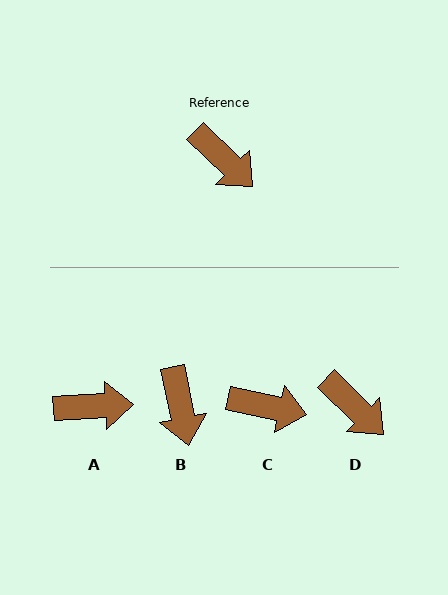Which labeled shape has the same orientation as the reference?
D.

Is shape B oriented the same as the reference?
No, it is off by about 35 degrees.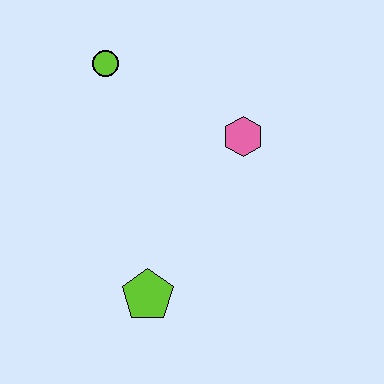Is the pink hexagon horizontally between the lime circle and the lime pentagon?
No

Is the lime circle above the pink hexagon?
Yes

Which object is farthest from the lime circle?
The lime pentagon is farthest from the lime circle.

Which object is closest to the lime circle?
The pink hexagon is closest to the lime circle.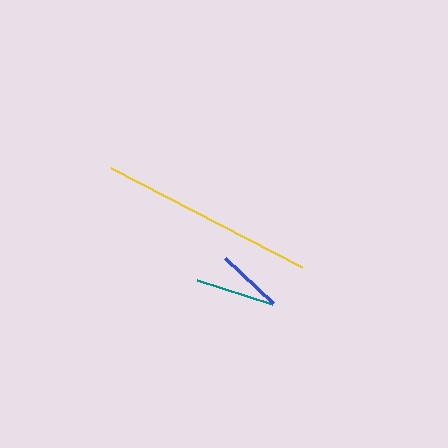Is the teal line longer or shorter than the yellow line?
The yellow line is longer than the teal line.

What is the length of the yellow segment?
The yellow segment is approximately 215 pixels long.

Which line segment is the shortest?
The blue line is the shortest at approximately 65 pixels.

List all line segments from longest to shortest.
From longest to shortest: yellow, teal, blue.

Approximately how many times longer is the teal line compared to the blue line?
The teal line is approximately 1.2 times the length of the blue line.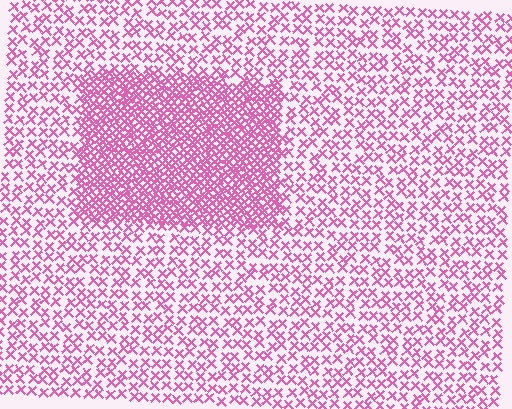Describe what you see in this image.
The image contains small pink elements arranged at two different densities. A rectangle-shaped region is visible where the elements are more densely packed than the surrounding area.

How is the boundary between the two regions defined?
The boundary is defined by a change in element density (approximately 2.5x ratio). All elements are the same color, size, and shape.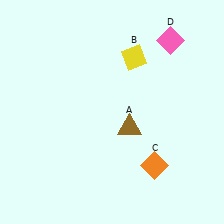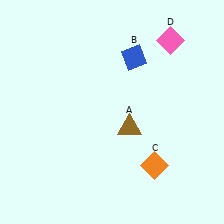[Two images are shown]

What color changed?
The diamond (B) changed from yellow in Image 1 to blue in Image 2.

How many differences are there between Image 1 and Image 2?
There is 1 difference between the two images.